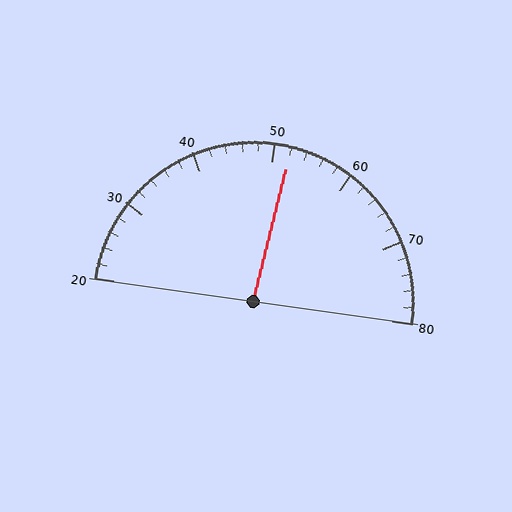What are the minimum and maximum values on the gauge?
The gauge ranges from 20 to 80.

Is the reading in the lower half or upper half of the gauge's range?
The reading is in the upper half of the range (20 to 80).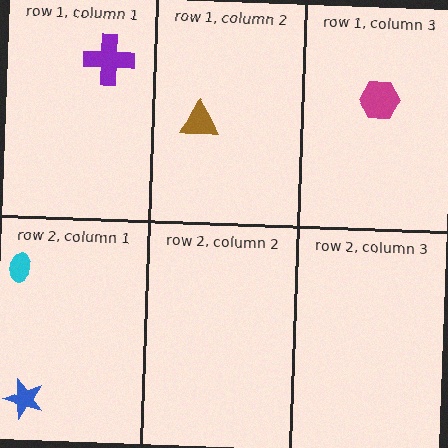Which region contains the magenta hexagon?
The row 1, column 3 region.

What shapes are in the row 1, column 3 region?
The magenta hexagon.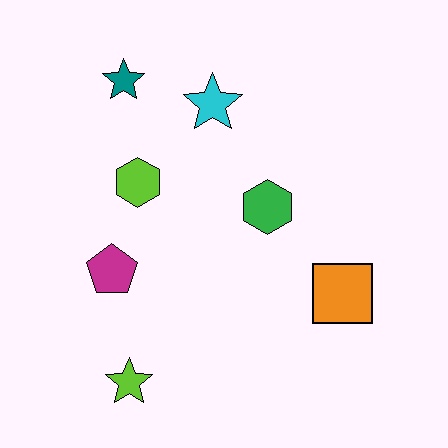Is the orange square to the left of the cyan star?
No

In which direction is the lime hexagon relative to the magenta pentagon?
The lime hexagon is above the magenta pentagon.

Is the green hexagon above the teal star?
No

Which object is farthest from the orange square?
The teal star is farthest from the orange square.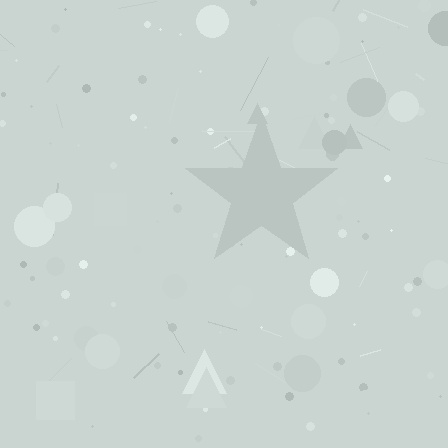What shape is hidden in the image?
A star is hidden in the image.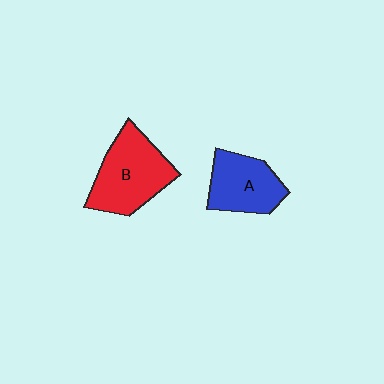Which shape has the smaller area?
Shape A (blue).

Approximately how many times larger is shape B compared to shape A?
Approximately 1.3 times.